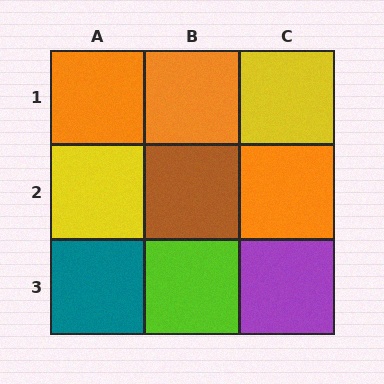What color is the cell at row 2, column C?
Orange.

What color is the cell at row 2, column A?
Yellow.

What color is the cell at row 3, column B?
Lime.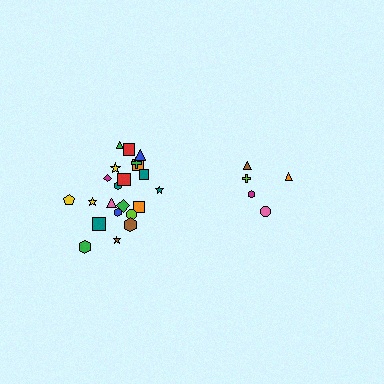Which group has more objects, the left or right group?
The left group.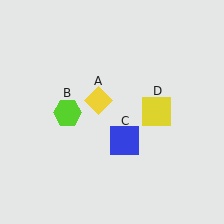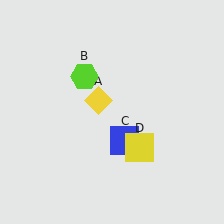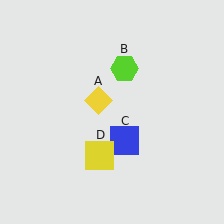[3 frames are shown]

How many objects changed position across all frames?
2 objects changed position: lime hexagon (object B), yellow square (object D).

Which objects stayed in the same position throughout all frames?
Yellow diamond (object A) and blue square (object C) remained stationary.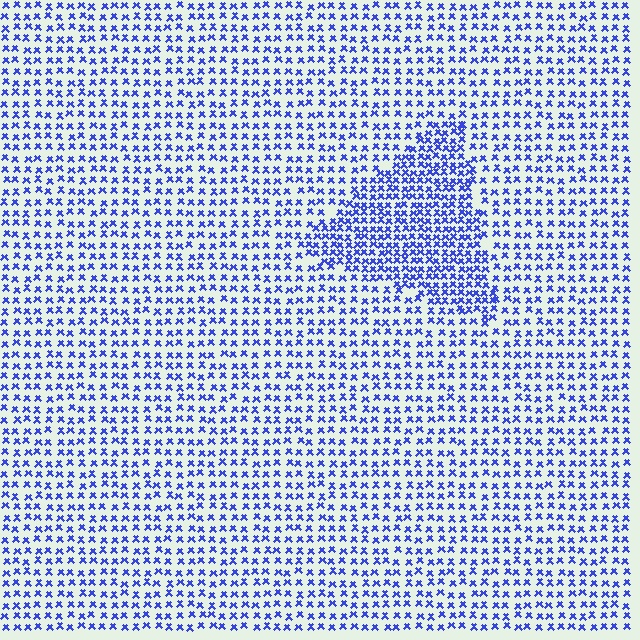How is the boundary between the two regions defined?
The boundary is defined by a change in element density (approximately 1.8x ratio). All elements are the same color, size, and shape.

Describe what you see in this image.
The image contains small blue elements arranged at two different densities. A triangle-shaped region is visible where the elements are more densely packed than the surrounding area.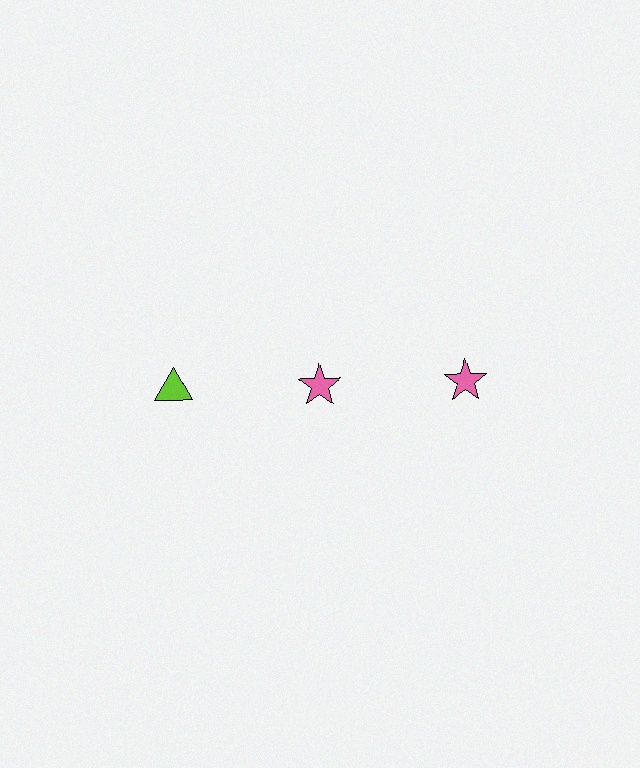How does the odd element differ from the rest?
It differs in both color (lime instead of pink) and shape (triangle instead of star).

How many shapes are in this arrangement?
There are 3 shapes arranged in a grid pattern.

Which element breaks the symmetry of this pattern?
The lime triangle in the top row, leftmost column breaks the symmetry. All other shapes are pink stars.